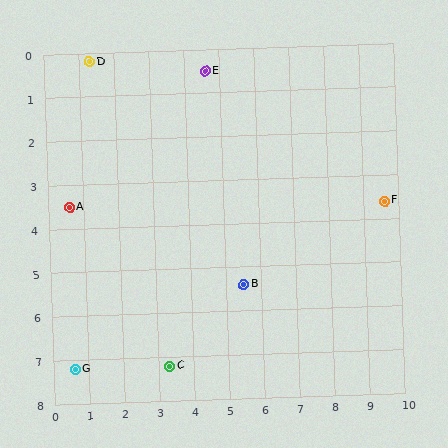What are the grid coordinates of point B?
Point B is at approximately (5.5, 5.4).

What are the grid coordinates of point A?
Point A is at approximately (0.6, 3.5).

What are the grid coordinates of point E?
Point E is at approximately (4.6, 0.5).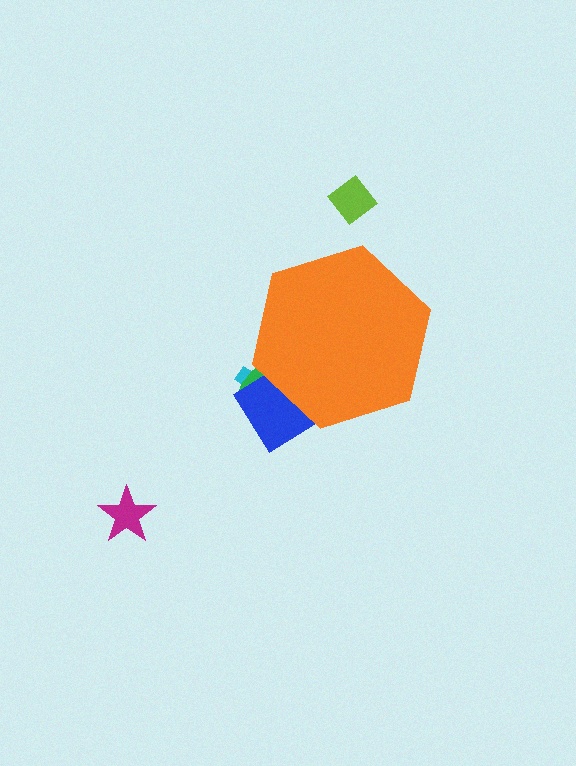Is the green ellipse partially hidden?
Yes, the green ellipse is partially hidden behind the orange hexagon.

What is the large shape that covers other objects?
An orange hexagon.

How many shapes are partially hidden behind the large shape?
3 shapes are partially hidden.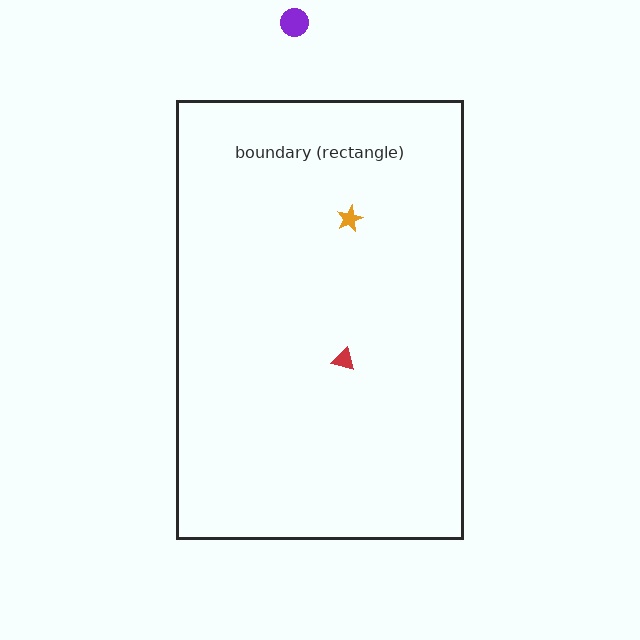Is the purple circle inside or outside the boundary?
Outside.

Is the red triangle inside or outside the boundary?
Inside.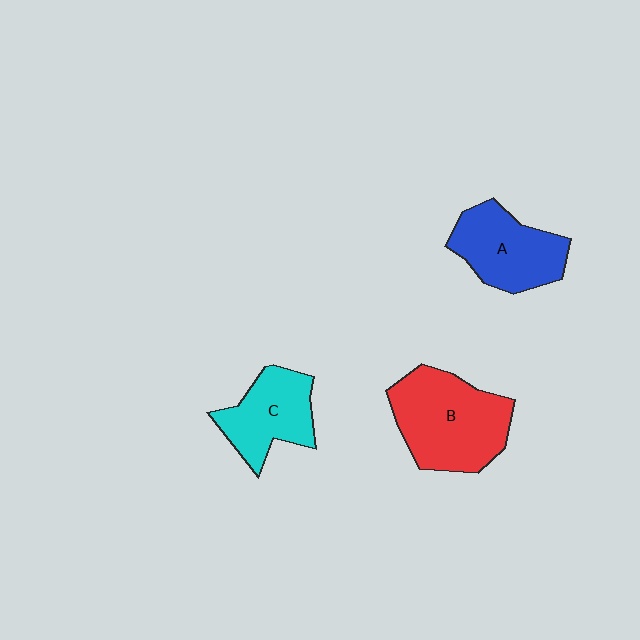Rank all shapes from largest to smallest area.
From largest to smallest: B (red), A (blue), C (cyan).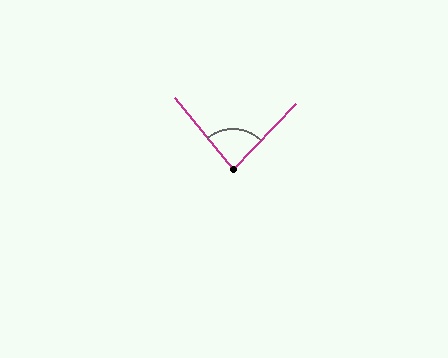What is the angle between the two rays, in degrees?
Approximately 84 degrees.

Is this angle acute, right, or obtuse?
It is acute.